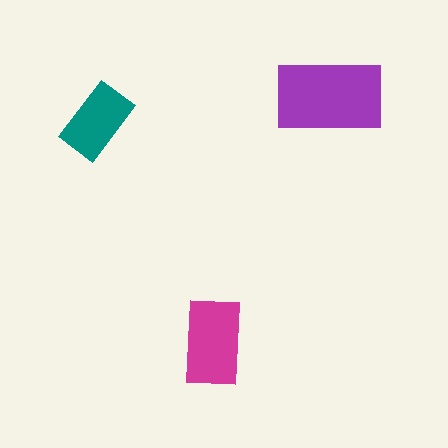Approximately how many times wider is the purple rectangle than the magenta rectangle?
About 1.5 times wider.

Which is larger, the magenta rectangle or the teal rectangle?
The magenta one.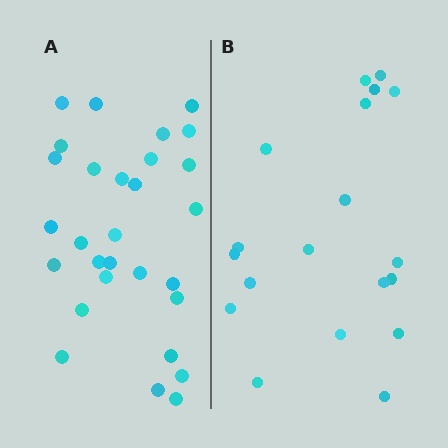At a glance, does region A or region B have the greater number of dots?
Region A (the left region) has more dots.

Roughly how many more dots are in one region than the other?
Region A has roughly 10 or so more dots than region B.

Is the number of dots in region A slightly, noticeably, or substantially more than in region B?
Region A has substantially more. The ratio is roughly 1.5 to 1.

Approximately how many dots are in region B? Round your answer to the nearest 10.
About 20 dots. (The exact count is 19, which rounds to 20.)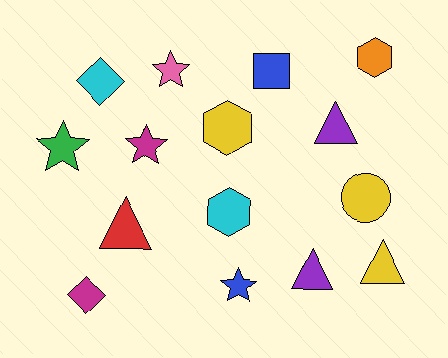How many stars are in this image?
There are 4 stars.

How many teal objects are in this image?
There are no teal objects.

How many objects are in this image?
There are 15 objects.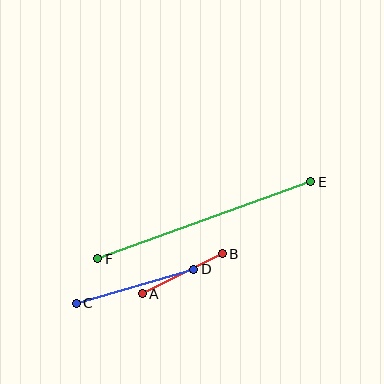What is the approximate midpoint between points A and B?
The midpoint is at approximately (182, 274) pixels.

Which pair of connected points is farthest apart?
Points E and F are farthest apart.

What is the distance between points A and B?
The distance is approximately 89 pixels.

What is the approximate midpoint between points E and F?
The midpoint is at approximately (204, 220) pixels.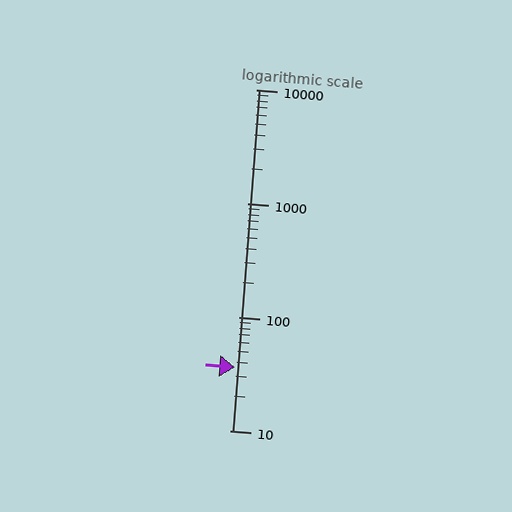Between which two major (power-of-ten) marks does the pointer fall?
The pointer is between 10 and 100.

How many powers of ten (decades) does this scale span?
The scale spans 3 decades, from 10 to 10000.